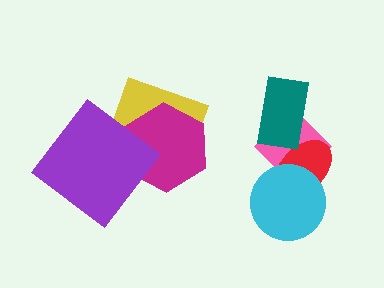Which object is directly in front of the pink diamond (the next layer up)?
The red ellipse is directly in front of the pink diamond.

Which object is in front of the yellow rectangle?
The magenta hexagon is in front of the yellow rectangle.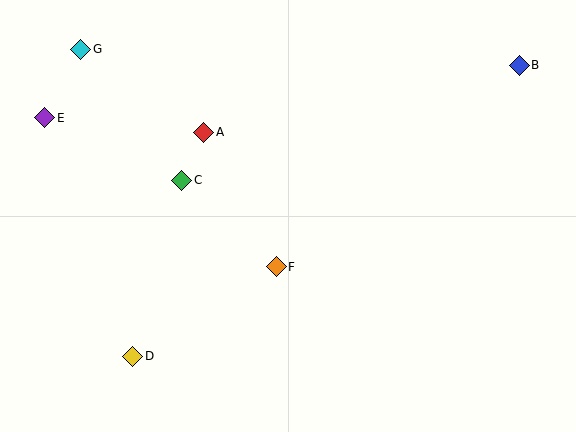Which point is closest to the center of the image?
Point F at (276, 267) is closest to the center.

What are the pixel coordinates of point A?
Point A is at (204, 132).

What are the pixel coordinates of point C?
Point C is at (182, 180).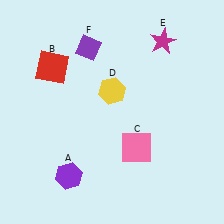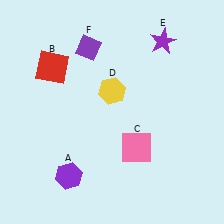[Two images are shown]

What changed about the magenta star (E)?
In Image 1, E is magenta. In Image 2, it changed to purple.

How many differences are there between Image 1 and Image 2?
There is 1 difference between the two images.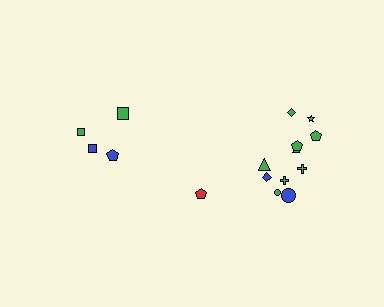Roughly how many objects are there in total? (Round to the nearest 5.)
Roughly 15 objects in total.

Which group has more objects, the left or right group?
The right group.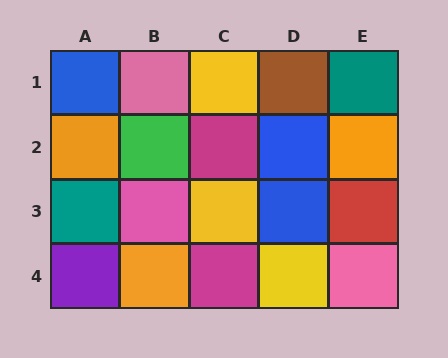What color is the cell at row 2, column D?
Blue.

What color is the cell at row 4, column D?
Yellow.